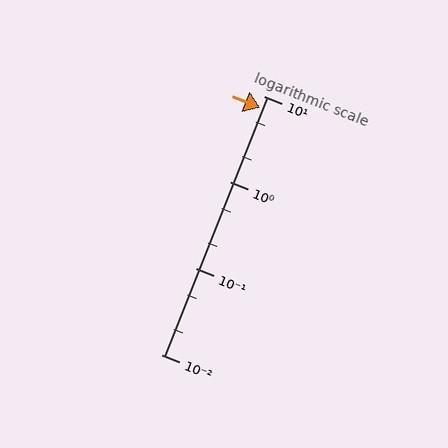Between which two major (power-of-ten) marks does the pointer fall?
The pointer is between 1 and 10.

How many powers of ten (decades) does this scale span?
The scale spans 3 decades, from 0.01 to 10.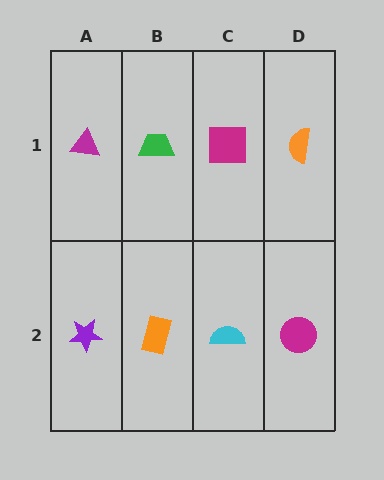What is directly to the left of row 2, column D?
A cyan semicircle.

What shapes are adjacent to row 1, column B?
An orange rectangle (row 2, column B), a magenta triangle (row 1, column A), a magenta square (row 1, column C).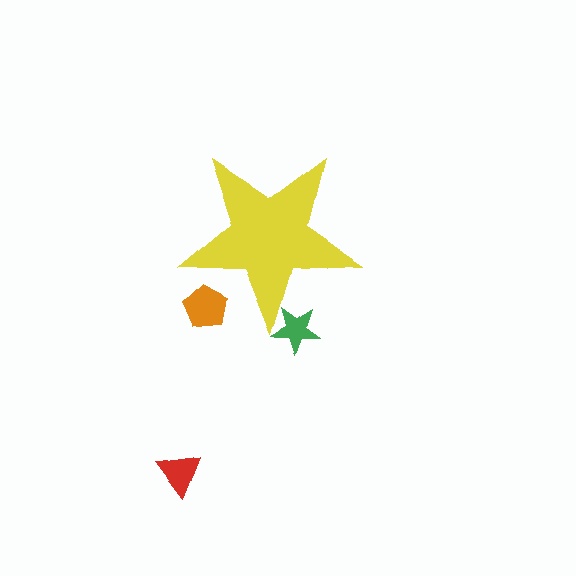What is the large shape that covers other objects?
A yellow star.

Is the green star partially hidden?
Yes, the green star is partially hidden behind the yellow star.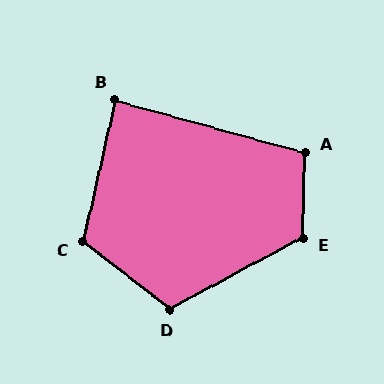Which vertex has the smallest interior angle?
B, at approximately 87 degrees.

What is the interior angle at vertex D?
Approximately 113 degrees (obtuse).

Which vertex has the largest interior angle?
E, at approximately 120 degrees.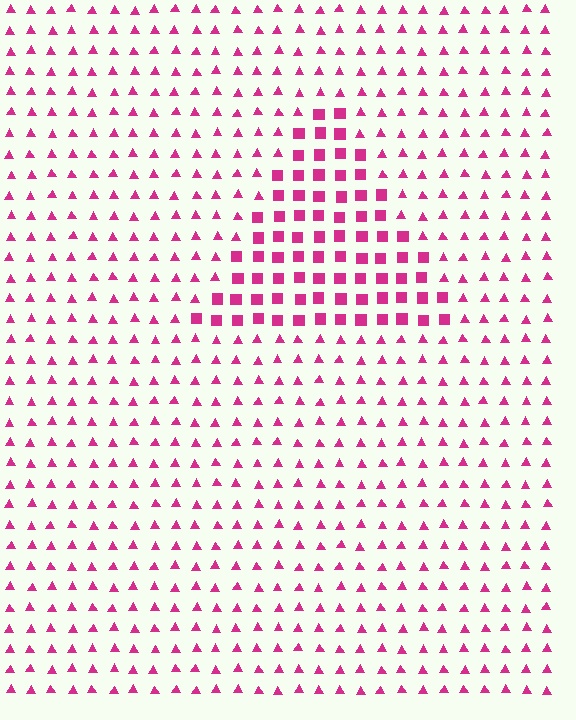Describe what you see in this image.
The image is filled with small magenta elements arranged in a uniform grid. A triangle-shaped region contains squares, while the surrounding area contains triangles. The boundary is defined purely by the change in element shape.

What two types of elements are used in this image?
The image uses squares inside the triangle region and triangles outside it.